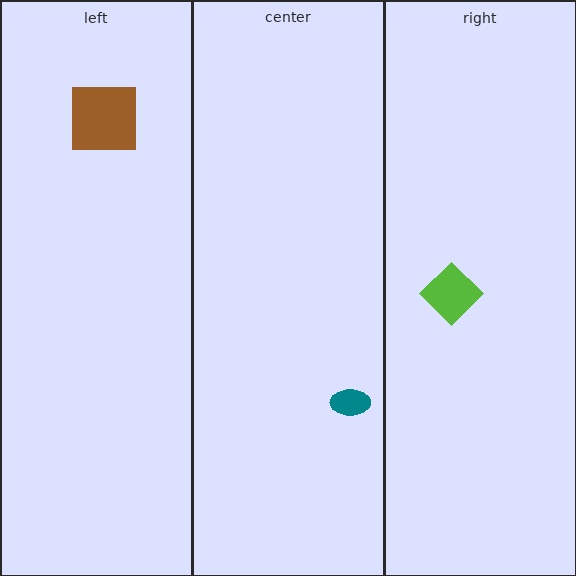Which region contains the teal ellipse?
The center region.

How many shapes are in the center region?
1.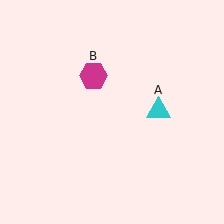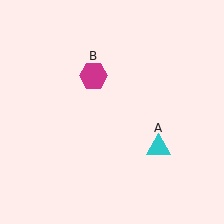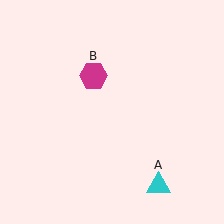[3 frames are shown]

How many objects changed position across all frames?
1 object changed position: cyan triangle (object A).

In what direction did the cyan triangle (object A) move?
The cyan triangle (object A) moved down.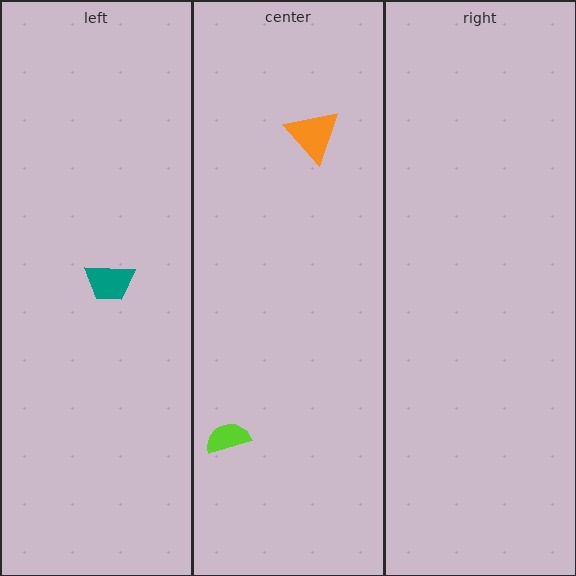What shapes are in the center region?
The orange triangle, the lime semicircle.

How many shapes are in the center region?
2.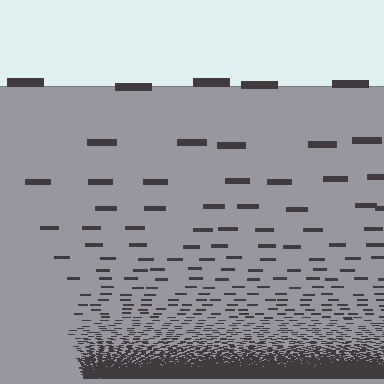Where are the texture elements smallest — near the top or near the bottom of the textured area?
Near the bottom.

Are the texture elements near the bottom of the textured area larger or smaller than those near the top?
Smaller. The gradient is inverted — elements near the bottom are smaller and denser.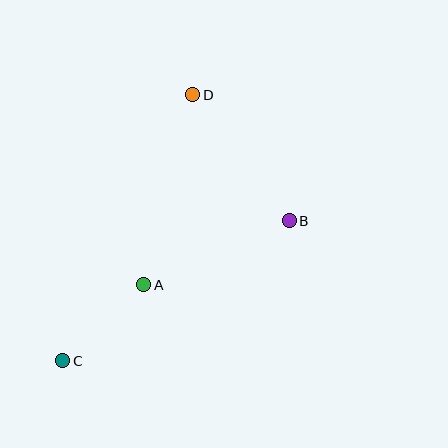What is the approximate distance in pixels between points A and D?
The distance between A and D is approximately 196 pixels.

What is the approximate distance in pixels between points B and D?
The distance between B and D is approximately 159 pixels.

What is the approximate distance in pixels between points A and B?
The distance between A and B is approximately 159 pixels.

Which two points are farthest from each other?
Points C and D are farthest from each other.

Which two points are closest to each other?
Points A and C are closest to each other.